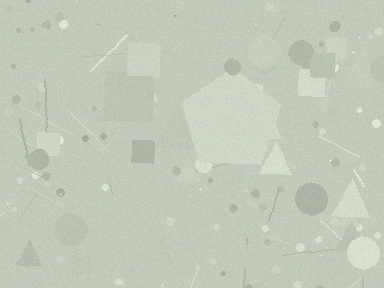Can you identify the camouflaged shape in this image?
The camouflaged shape is a pentagon.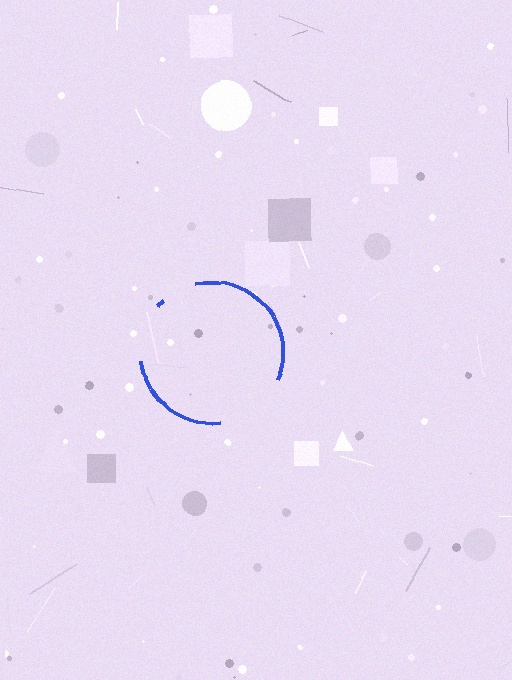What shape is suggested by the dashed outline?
The dashed outline suggests a circle.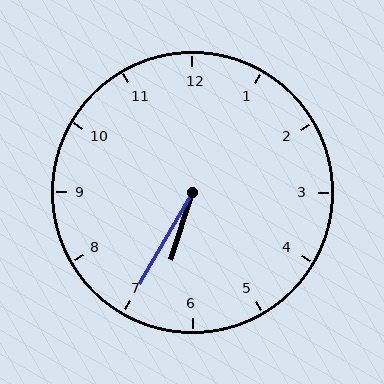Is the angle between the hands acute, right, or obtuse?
It is acute.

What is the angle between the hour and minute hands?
Approximately 12 degrees.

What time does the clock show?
6:35.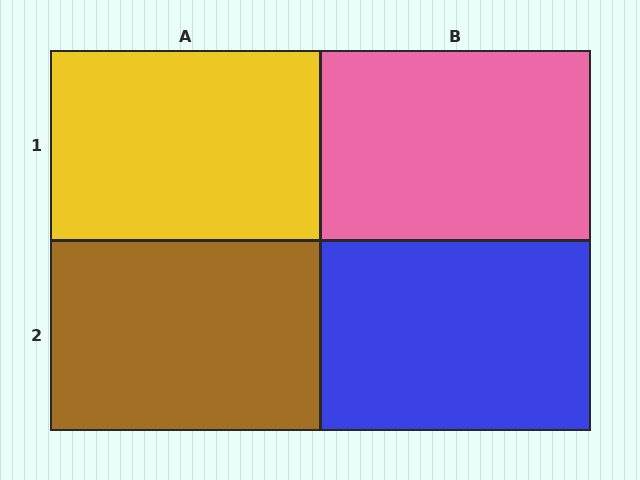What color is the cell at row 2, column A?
Brown.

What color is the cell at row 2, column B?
Blue.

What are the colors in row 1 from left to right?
Yellow, pink.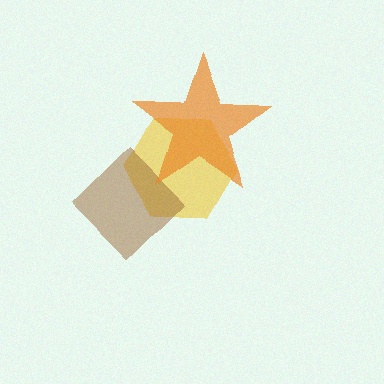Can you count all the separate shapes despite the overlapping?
Yes, there are 3 separate shapes.